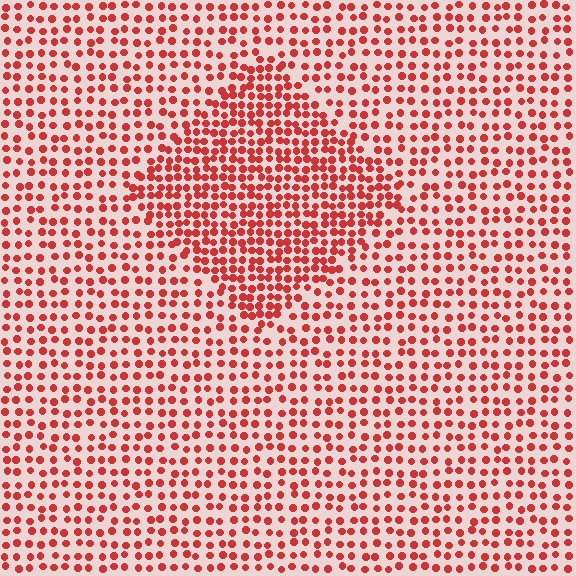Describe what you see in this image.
The image contains small red elements arranged at two different densities. A diamond-shaped region is visible where the elements are more densely packed than the surrounding area.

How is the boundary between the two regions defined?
The boundary is defined by a change in element density (approximately 1.7x ratio). All elements are the same color, size, and shape.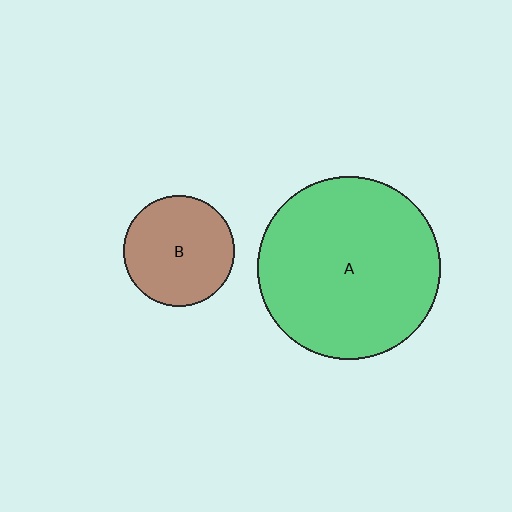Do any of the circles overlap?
No, none of the circles overlap.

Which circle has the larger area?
Circle A (green).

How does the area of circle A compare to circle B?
Approximately 2.7 times.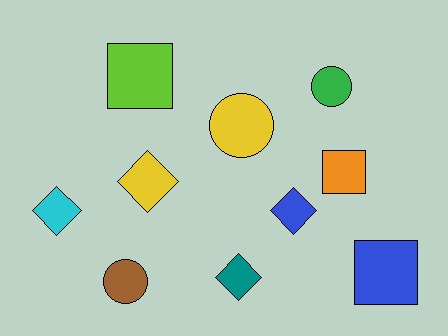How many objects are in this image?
There are 10 objects.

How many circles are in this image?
There are 3 circles.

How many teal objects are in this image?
There is 1 teal object.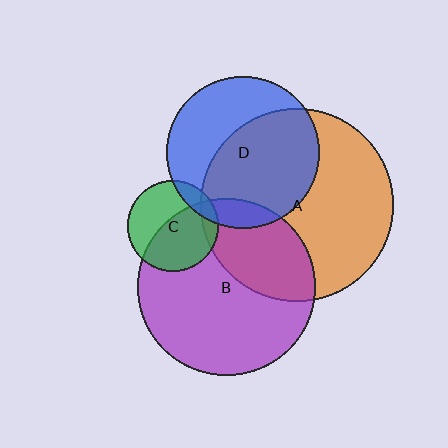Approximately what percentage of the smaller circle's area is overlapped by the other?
Approximately 60%.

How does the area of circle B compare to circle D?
Approximately 1.4 times.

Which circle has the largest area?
Circle A (orange).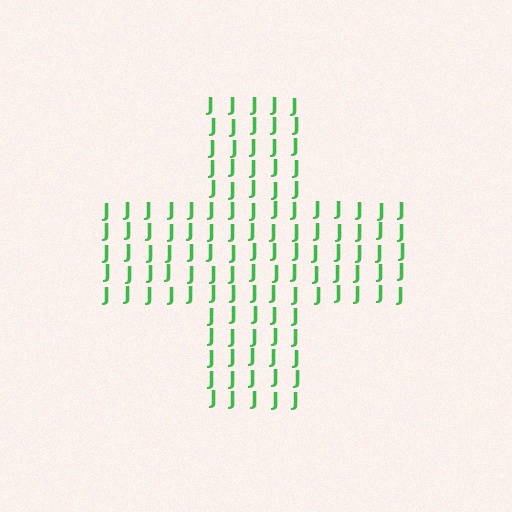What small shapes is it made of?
It is made of small letter J's.